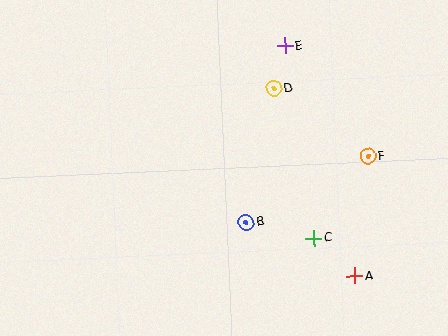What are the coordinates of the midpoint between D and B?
The midpoint between D and B is at (260, 156).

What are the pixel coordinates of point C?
Point C is at (314, 238).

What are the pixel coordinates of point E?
Point E is at (285, 46).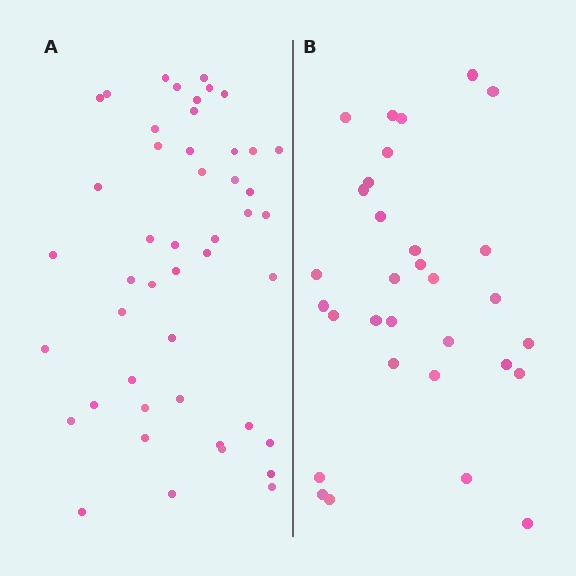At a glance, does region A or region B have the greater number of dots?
Region A (the left region) has more dots.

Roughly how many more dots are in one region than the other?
Region A has approximately 15 more dots than region B.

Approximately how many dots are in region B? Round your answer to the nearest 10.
About 30 dots. (The exact count is 31, which rounds to 30.)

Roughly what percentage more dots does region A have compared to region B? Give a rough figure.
About 50% more.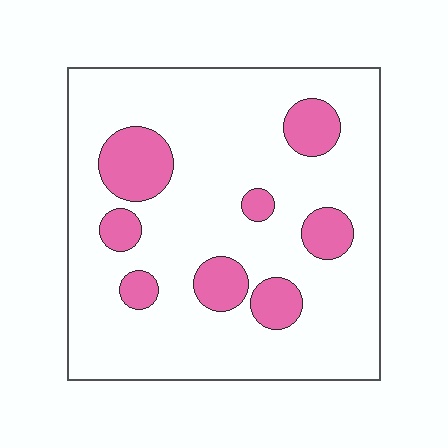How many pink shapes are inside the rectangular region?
8.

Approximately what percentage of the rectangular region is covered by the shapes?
Approximately 20%.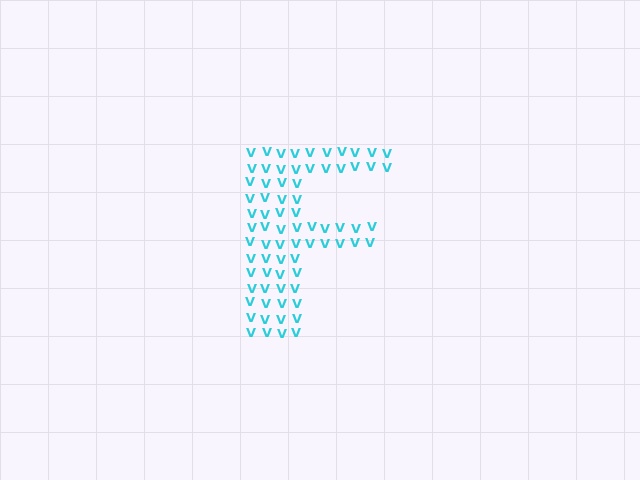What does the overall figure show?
The overall figure shows the letter F.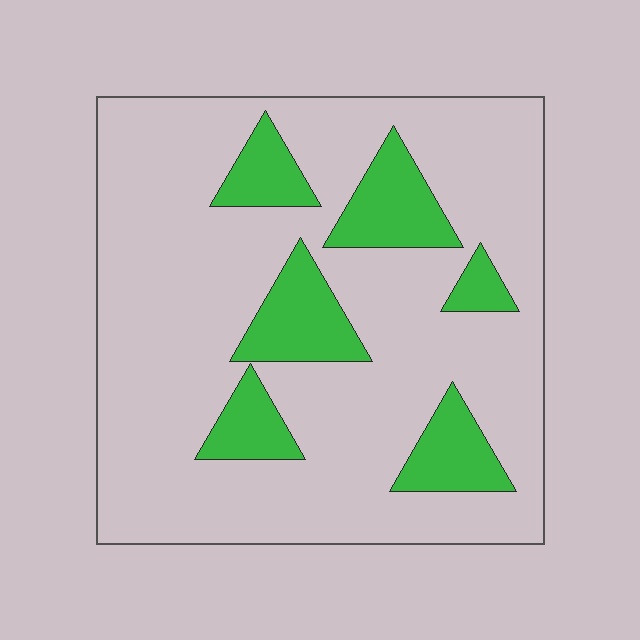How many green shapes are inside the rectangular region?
6.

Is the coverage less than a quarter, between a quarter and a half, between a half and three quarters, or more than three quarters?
Less than a quarter.